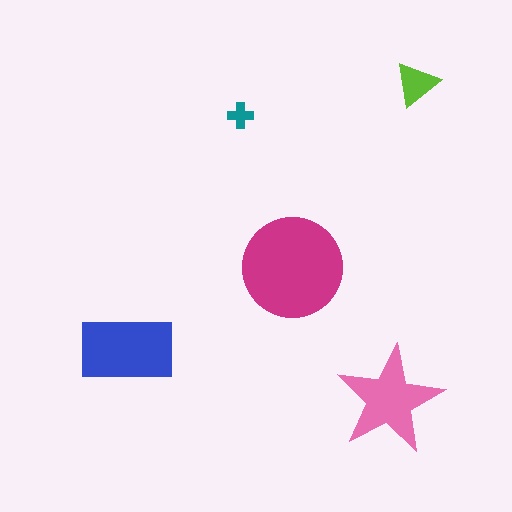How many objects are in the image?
There are 5 objects in the image.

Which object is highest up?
The lime triangle is topmost.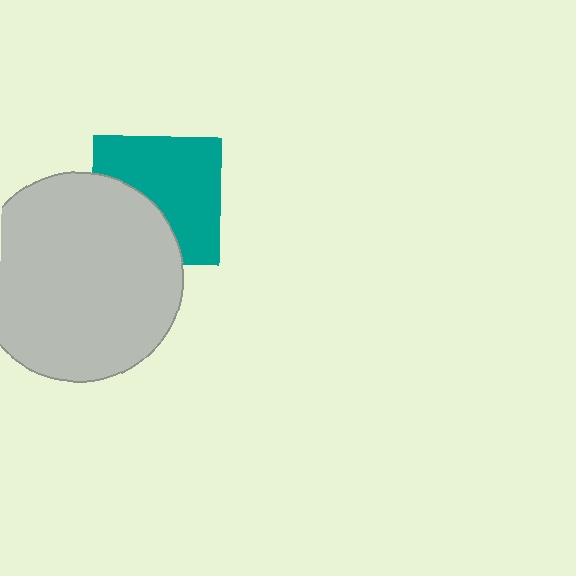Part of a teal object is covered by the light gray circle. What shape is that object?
It is a square.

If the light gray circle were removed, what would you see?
You would see the complete teal square.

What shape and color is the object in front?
The object in front is a light gray circle.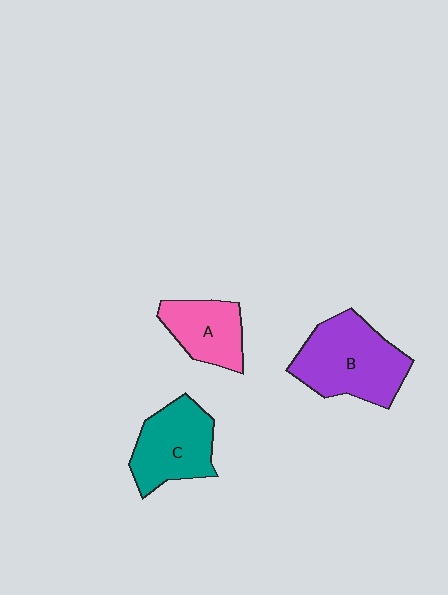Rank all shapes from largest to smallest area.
From largest to smallest: B (purple), C (teal), A (pink).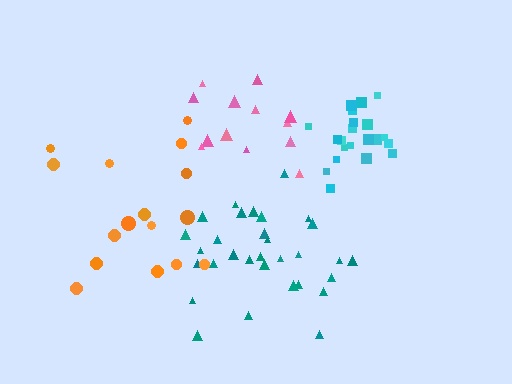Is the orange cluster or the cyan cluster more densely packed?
Cyan.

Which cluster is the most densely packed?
Cyan.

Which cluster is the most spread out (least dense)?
Orange.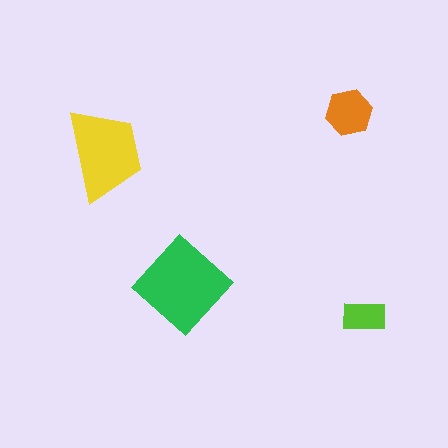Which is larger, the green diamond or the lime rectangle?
The green diamond.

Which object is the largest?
The green diamond.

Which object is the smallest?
The lime rectangle.